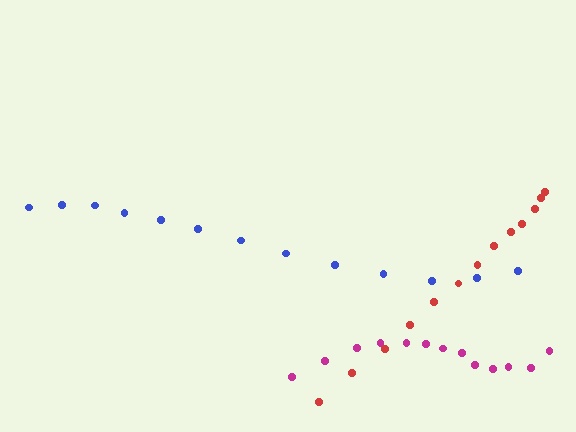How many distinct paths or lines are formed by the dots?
There are 3 distinct paths.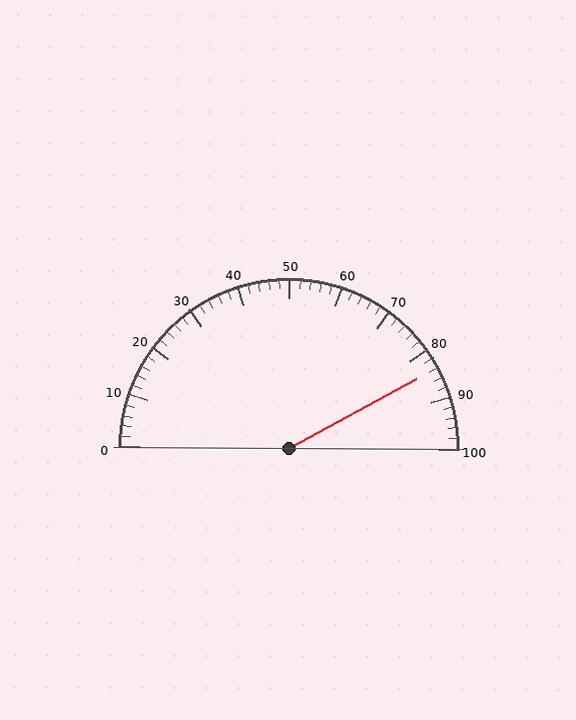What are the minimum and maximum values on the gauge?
The gauge ranges from 0 to 100.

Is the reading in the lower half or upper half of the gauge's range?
The reading is in the upper half of the range (0 to 100).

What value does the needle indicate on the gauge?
The needle indicates approximately 84.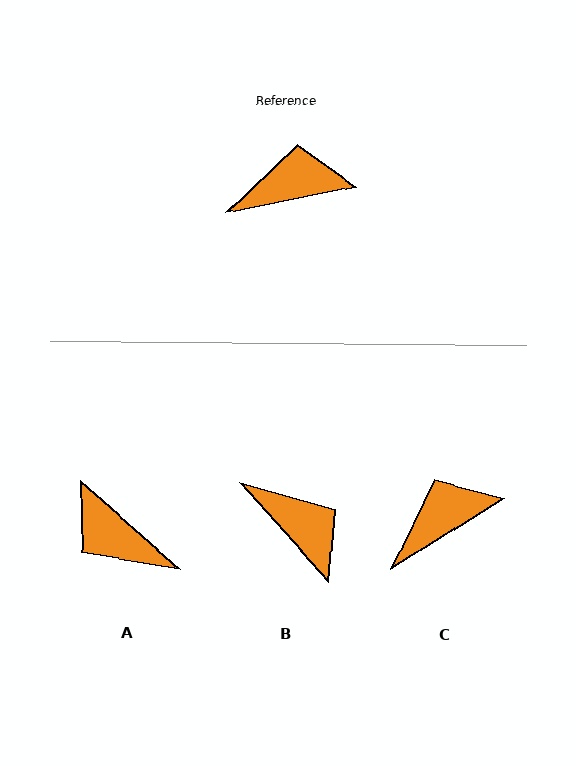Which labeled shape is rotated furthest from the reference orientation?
A, about 127 degrees away.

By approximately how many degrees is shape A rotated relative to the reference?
Approximately 127 degrees counter-clockwise.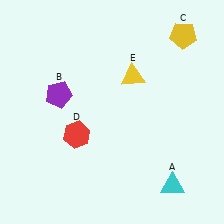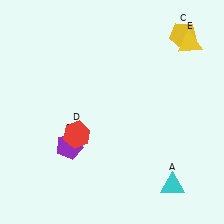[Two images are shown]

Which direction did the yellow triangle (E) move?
The yellow triangle (E) moved right.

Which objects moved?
The objects that moved are: the purple pentagon (B), the yellow triangle (E).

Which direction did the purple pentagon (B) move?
The purple pentagon (B) moved down.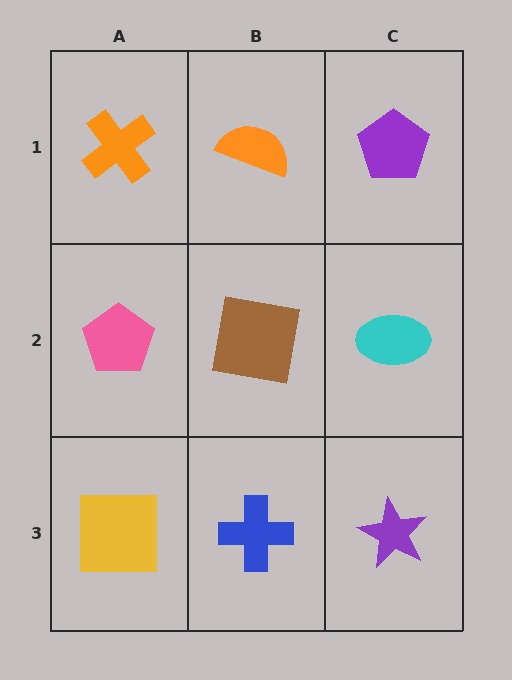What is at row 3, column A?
A yellow square.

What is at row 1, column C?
A purple pentagon.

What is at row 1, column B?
An orange semicircle.